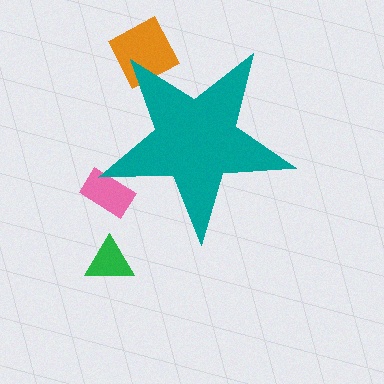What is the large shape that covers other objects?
A teal star.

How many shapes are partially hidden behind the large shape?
2 shapes are partially hidden.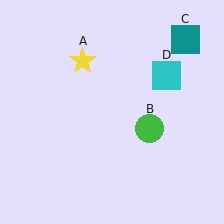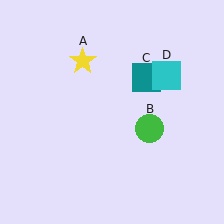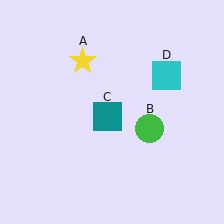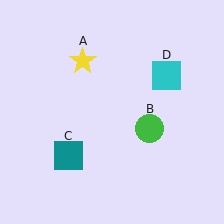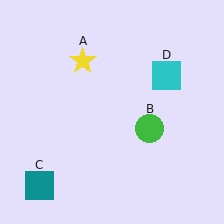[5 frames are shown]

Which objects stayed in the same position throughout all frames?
Yellow star (object A) and green circle (object B) and cyan square (object D) remained stationary.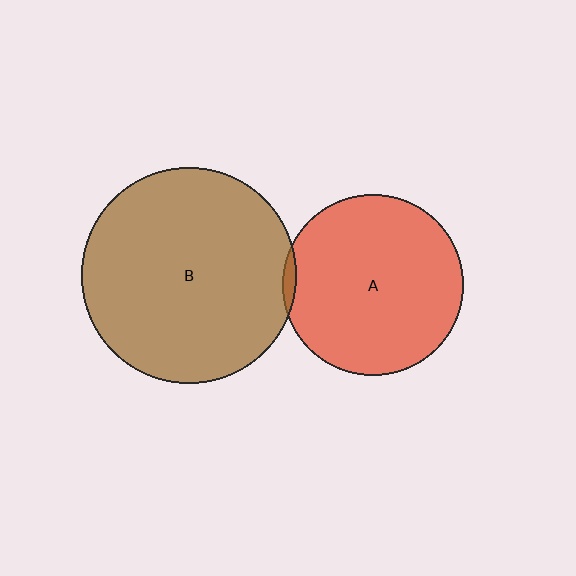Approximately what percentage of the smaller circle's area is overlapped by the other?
Approximately 5%.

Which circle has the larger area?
Circle B (brown).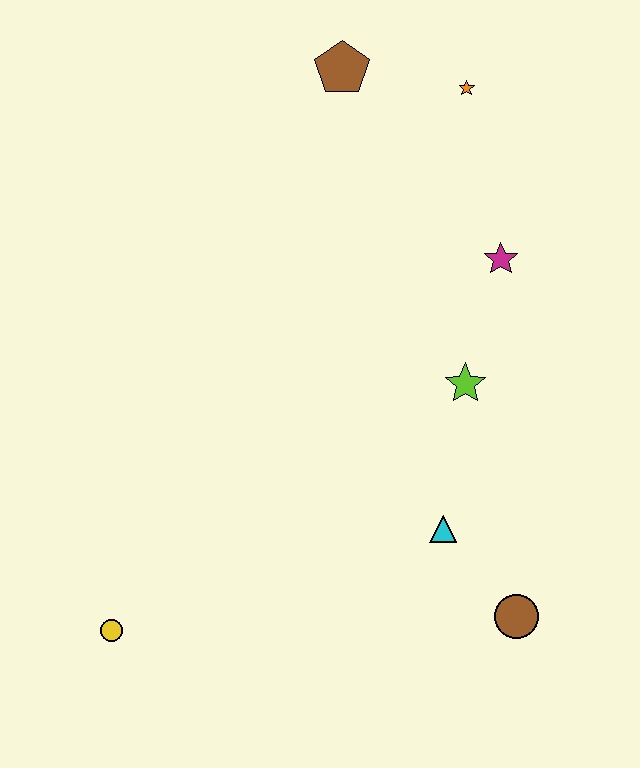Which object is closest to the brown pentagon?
The orange star is closest to the brown pentagon.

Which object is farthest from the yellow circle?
The orange star is farthest from the yellow circle.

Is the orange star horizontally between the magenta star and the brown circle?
No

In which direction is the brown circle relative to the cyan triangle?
The brown circle is below the cyan triangle.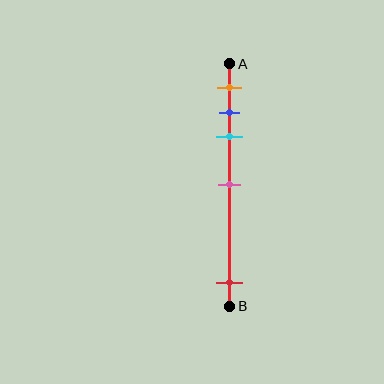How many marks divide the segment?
There are 5 marks dividing the segment.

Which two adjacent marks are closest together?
The blue and cyan marks are the closest adjacent pair.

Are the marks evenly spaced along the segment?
No, the marks are not evenly spaced.